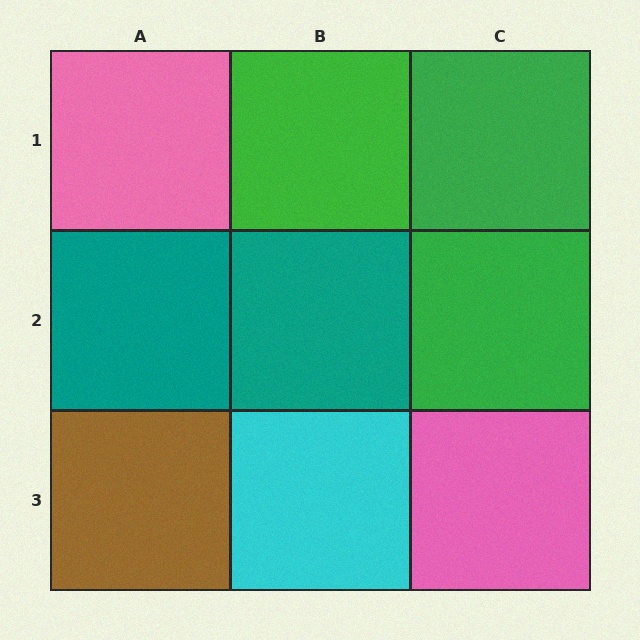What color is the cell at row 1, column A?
Pink.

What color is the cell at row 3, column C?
Pink.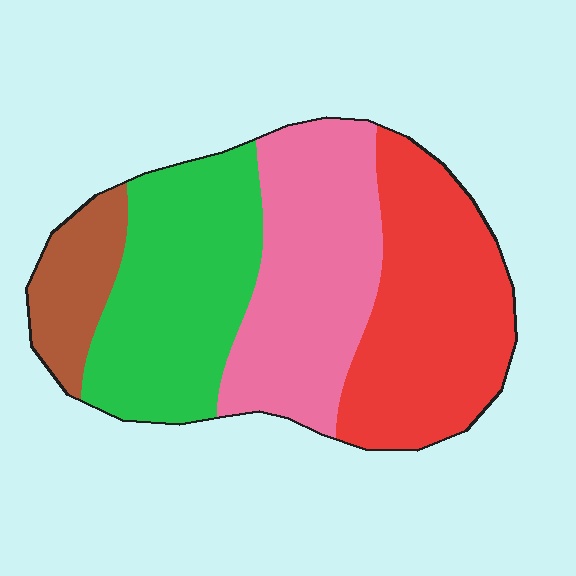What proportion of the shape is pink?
Pink covers around 30% of the shape.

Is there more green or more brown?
Green.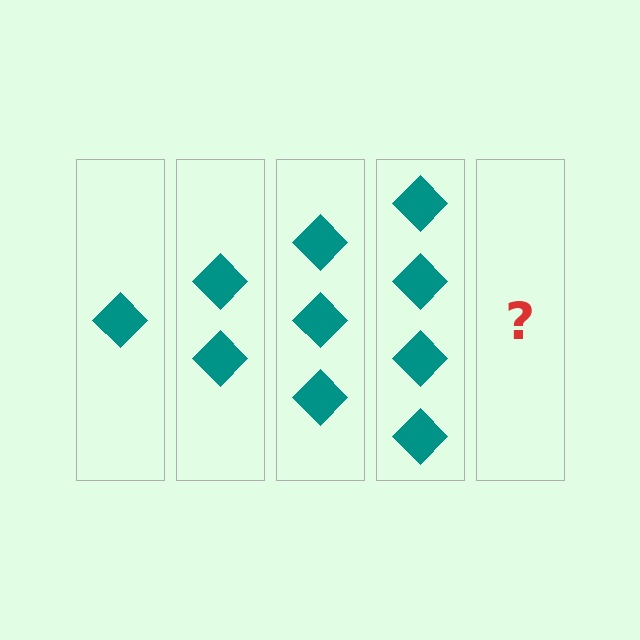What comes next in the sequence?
The next element should be 5 diamonds.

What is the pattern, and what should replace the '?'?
The pattern is that each step adds one more diamond. The '?' should be 5 diamonds.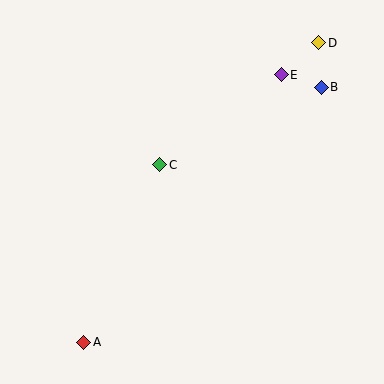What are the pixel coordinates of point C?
Point C is at (159, 165).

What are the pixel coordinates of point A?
Point A is at (84, 342).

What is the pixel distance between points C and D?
The distance between C and D is 200 pixels.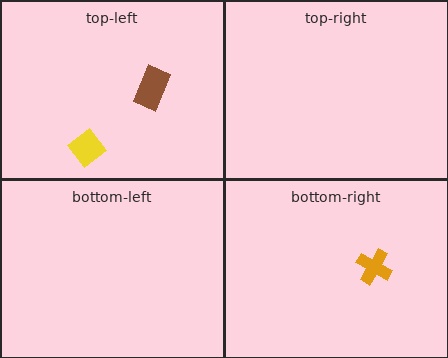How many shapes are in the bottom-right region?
1.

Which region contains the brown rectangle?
The top-left region.